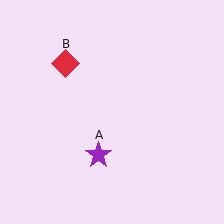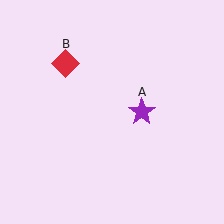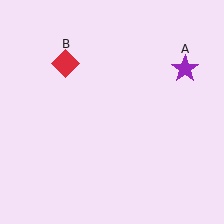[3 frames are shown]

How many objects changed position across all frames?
1 object changed position: purple star (object A).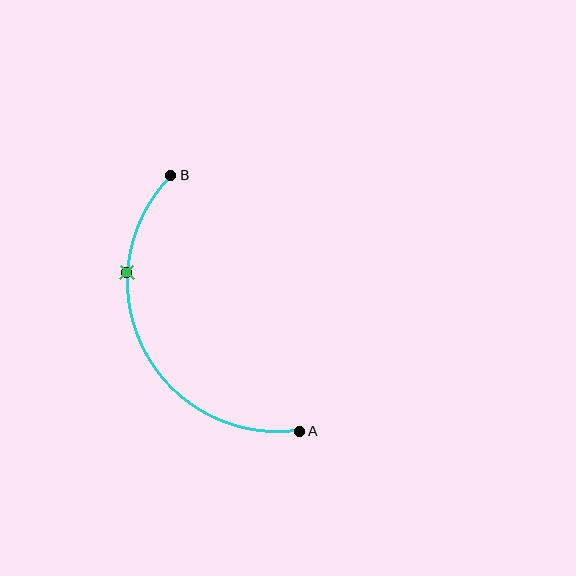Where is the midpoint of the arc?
The arc midpoint is the point on the curve farthest from the straight line joining A and B. It sits to the left of that line.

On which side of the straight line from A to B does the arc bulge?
The arc bulges to the left of the straight line connecting A and B.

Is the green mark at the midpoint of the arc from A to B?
No. The green mark lies on the arc but is closer to endpoint B. The arc midpoint would be at the point on the curve equidistant along the arc from both A and B.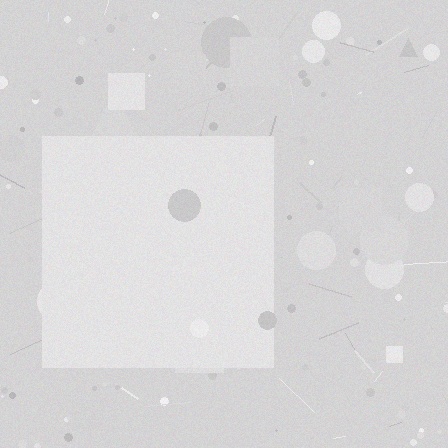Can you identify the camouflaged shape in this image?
The camouflaged shape is a square.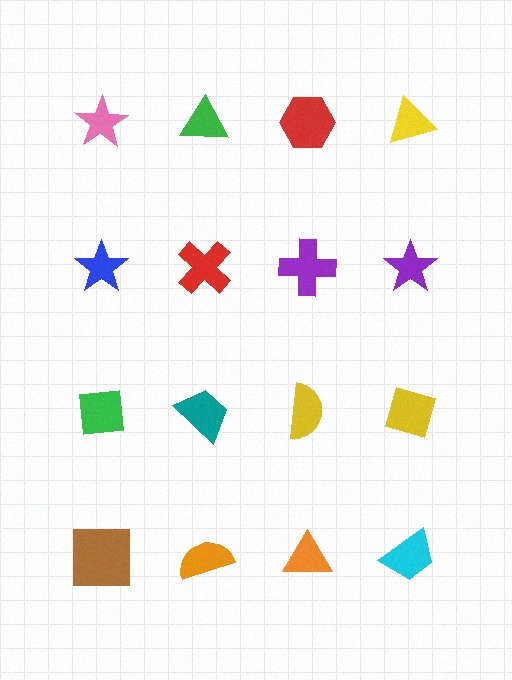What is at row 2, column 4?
A purple star.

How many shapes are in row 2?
4 shapes.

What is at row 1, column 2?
A green triangle.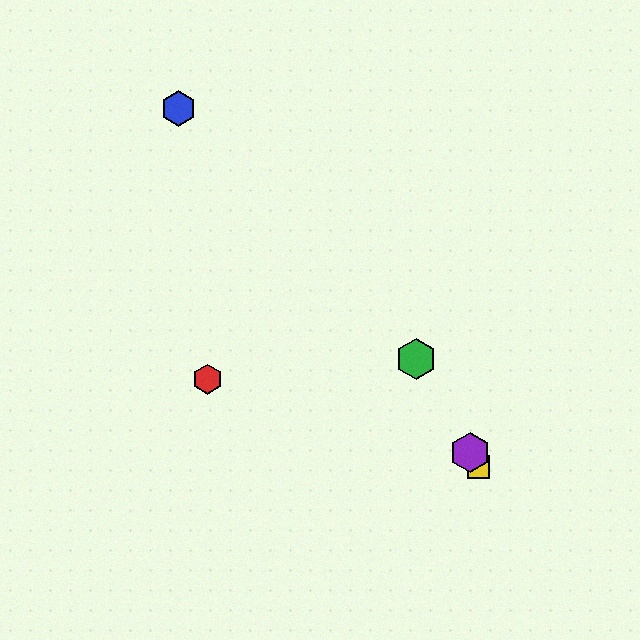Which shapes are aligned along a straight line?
The green hexagon, the yellow square, the purple hexagon are aligned along a straight line.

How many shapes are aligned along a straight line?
3 shapes (the green hexagon, the yellow square, the purple hexagon) are aligned along a straight line.